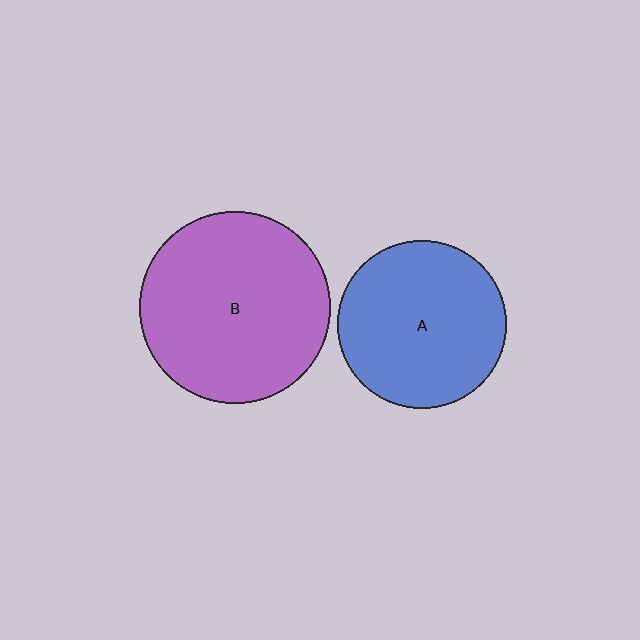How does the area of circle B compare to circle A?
Approximately 1.3 times.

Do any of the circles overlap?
No, none of the circles overlap.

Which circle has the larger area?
Circle B (purple).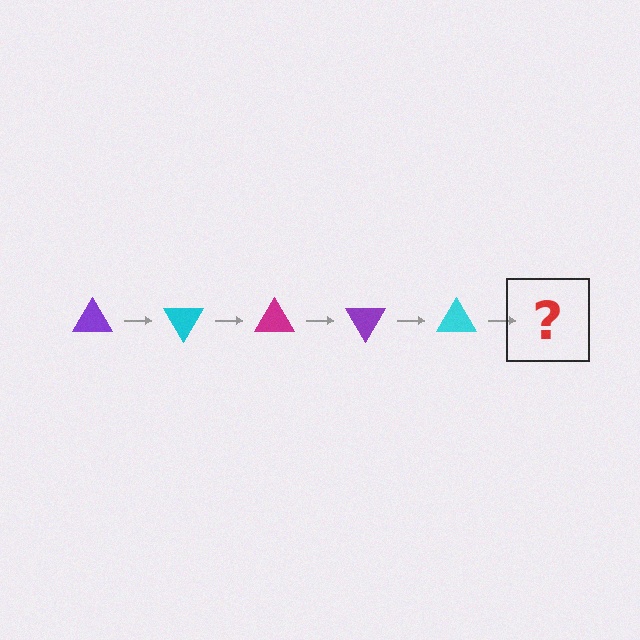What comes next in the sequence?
The next element should be a magenta triangle, rotated 300 degrees from the start.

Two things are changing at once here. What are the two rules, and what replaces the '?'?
The two rules are that it rotates 60 degrees each step and the color cycles through purple, cyan, and magenta. The '?' should be a magenta triangle, rotated 300 degrees from the start.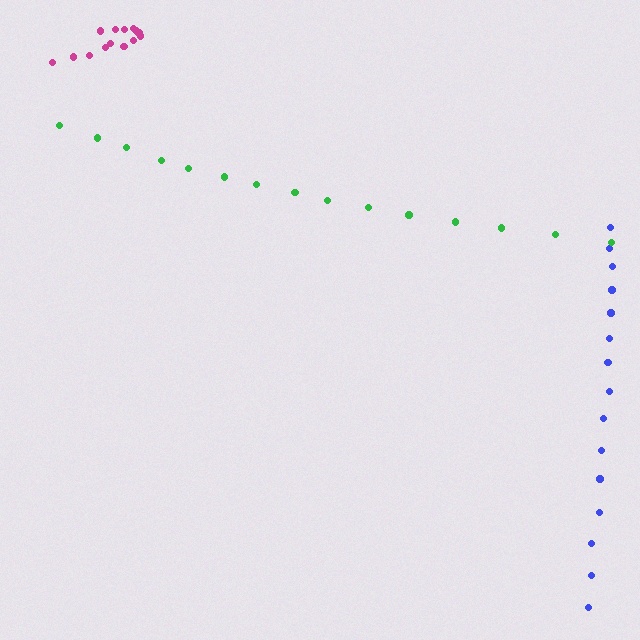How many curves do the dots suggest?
There are 3 distinct paths.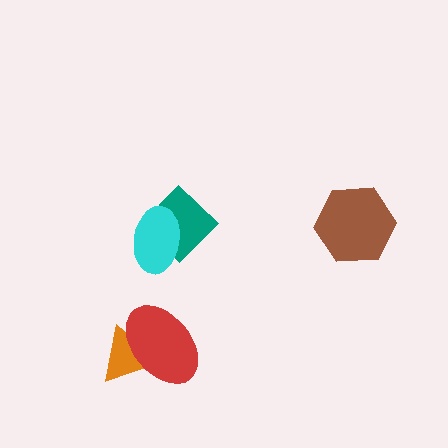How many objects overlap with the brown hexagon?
0 objects overlap with the brown hexagon.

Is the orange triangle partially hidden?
Yes, it is partially covered by another shape.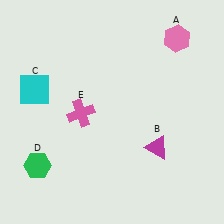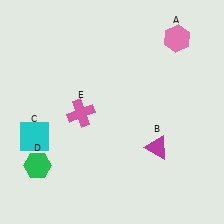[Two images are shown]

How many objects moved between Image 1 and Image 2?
1 object moved between the two images.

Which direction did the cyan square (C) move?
The cyan square (C) moved down.